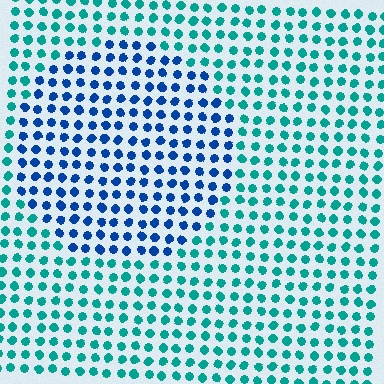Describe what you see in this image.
The image is filled with small teal elements in a uniform arrangement. A circle-shaped region is visible where the elements are tinted to a slightly different hue, forming a subtle color boundary.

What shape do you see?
I see a circle.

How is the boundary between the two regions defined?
The boundary is defined purely by a slight shift in hue (about 42 degrees). Spacing, size, and orientation are identical on both sides.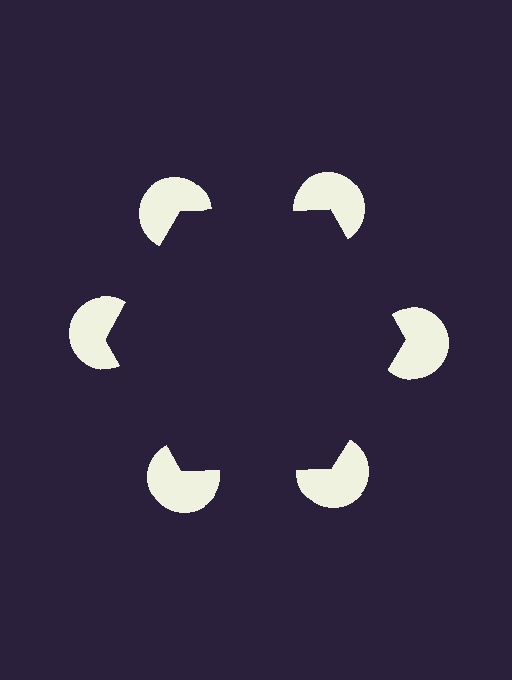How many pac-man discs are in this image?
There are 6 — one at each vertex of the illusory hexagon.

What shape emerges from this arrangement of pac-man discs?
An illusory hexagon — its edges are inferred from the aligned wedge cuts in the pac-man discs, not physically drawn.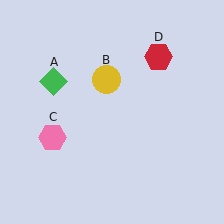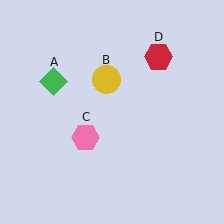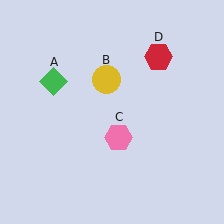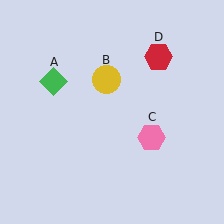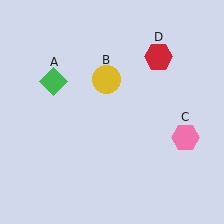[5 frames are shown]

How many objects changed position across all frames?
1 object changed position: pink hexagon (object C).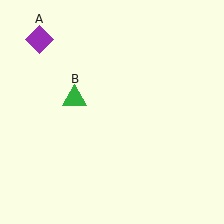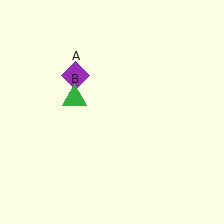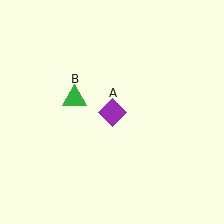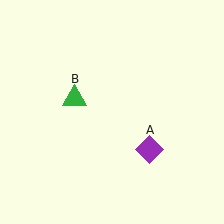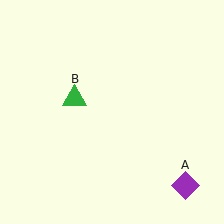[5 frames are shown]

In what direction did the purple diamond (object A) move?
The purple diamond (object A) moved down and to the right.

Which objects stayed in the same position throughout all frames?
Green triangle (object B) remained stationary.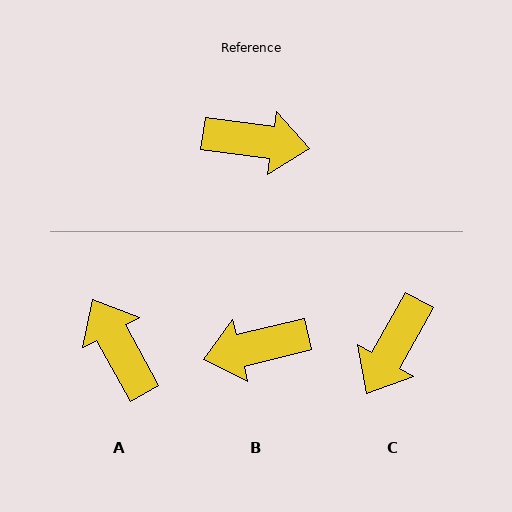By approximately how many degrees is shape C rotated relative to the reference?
Approximately 112 degrees clockwise.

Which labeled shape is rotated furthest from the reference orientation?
B, about 159 degrees away.